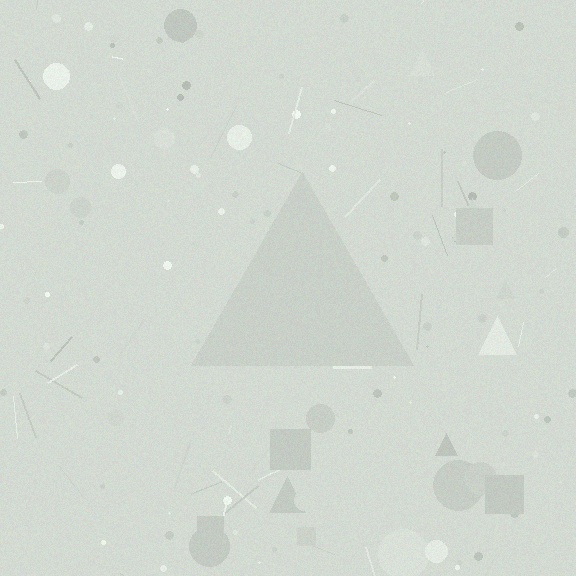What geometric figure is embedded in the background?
A triangle is embedded in the background.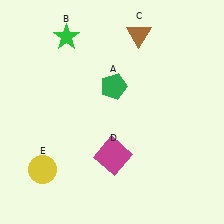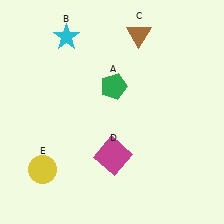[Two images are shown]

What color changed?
The star (B) changed from green in Image 1 to cyan in Image 2.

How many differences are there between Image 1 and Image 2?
There is 1 difference between the two images.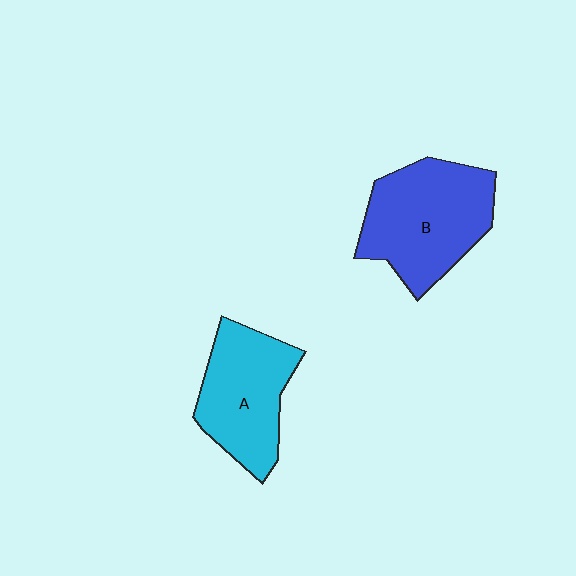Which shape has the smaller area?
Shape A (cyan).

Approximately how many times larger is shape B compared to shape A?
Approximately 1.2 times.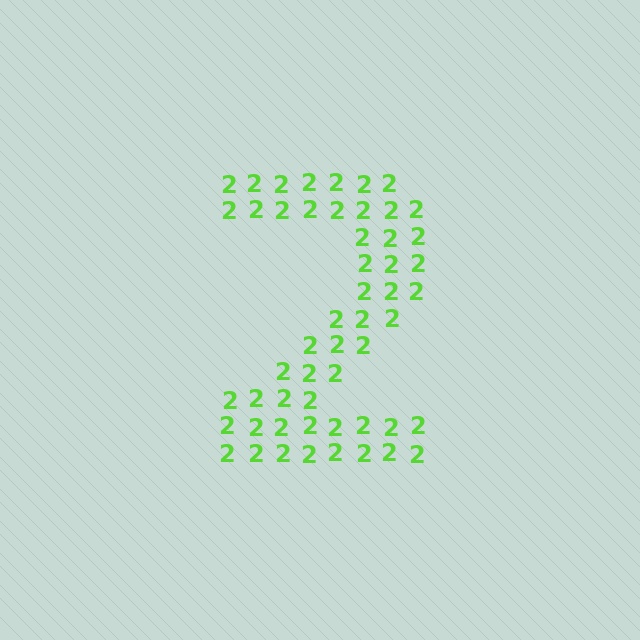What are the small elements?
The small elements are digit 2's.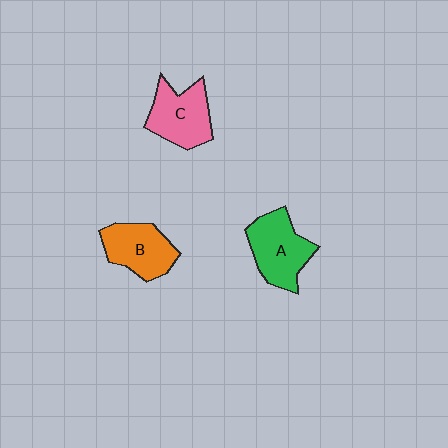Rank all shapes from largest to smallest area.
From largest to smallest: A (green), C (pink), B (orange).